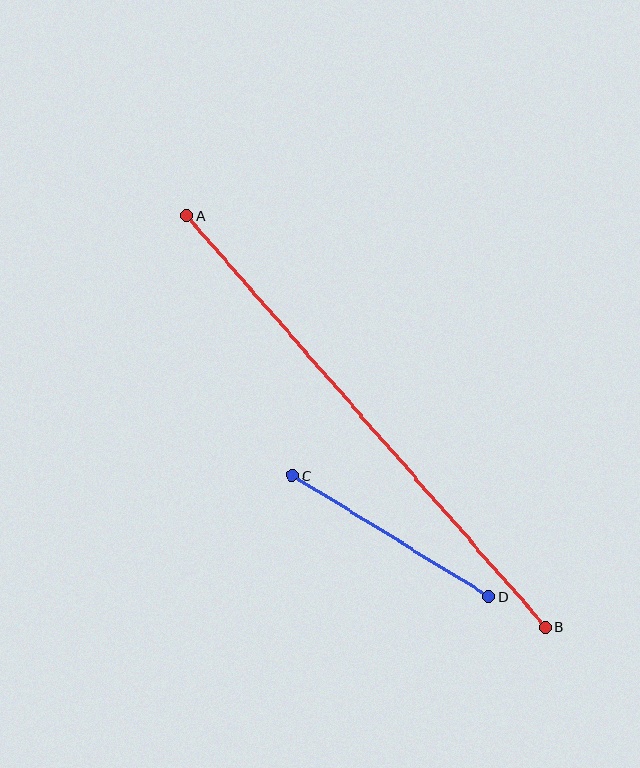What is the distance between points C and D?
The distance is approximately 230 pixels.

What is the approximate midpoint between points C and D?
The midpoint is at approximately (390, 536) pixels.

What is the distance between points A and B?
The distance is approximately 546 pixels.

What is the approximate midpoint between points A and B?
The midpoint is at approximately (366, 421) pixels.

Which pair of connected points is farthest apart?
Points A and B are farthest apart.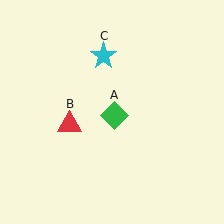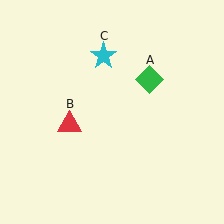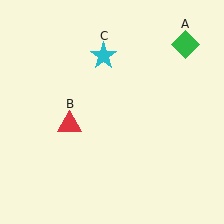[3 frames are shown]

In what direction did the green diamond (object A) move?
The green diamond (object A) moved up and to the right.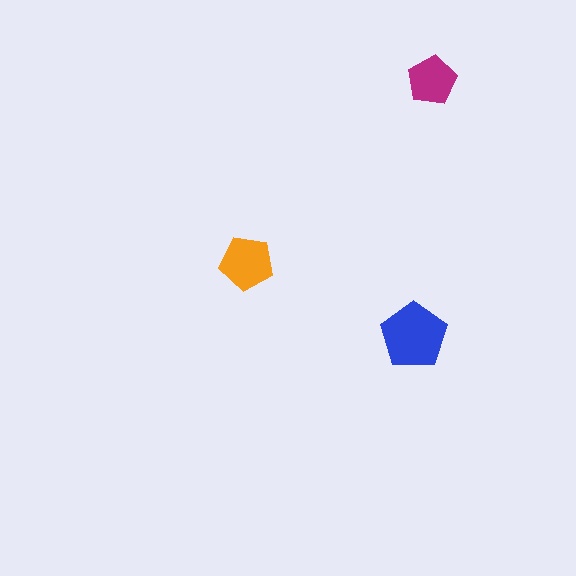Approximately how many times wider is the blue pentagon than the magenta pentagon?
About 1.5 times wider.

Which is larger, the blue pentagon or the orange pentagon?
The blue one.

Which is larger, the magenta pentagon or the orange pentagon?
The orange one.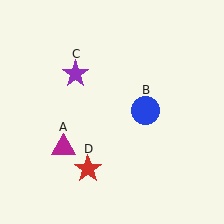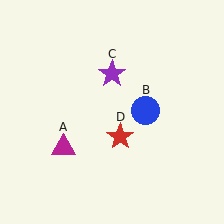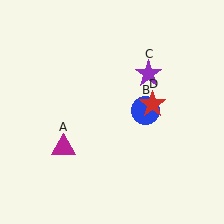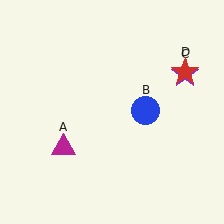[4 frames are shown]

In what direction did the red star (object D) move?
The red star (object D) moved up and to the right.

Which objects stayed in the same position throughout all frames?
Magenta triangle (object A) and blue circle (object B) remained stationary.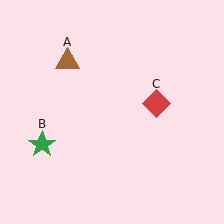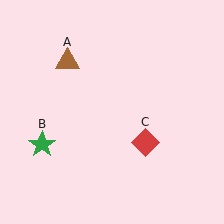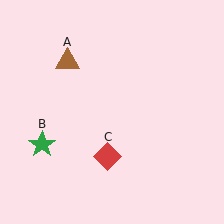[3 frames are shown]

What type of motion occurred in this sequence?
The red diamond (object C) rotated clockwise around the center of the scene.